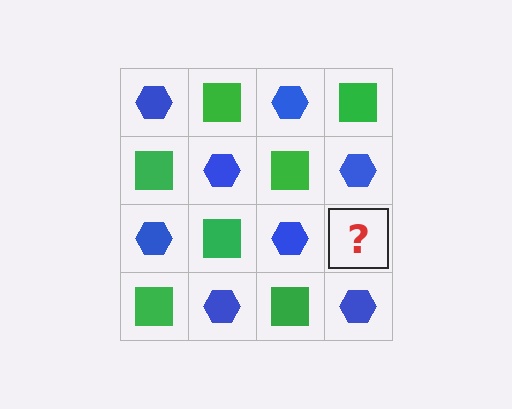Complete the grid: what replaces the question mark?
The question mark should be replaced with a green square.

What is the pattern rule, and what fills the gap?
The rule is that it alternates blue hexagon and green square in a checkerboard pattern. The gap should be filled with a green square.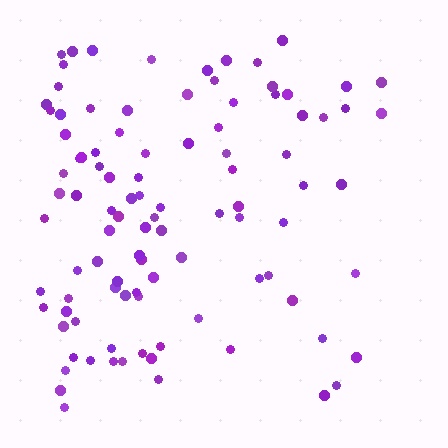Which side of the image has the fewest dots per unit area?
The right.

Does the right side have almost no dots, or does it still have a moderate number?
Still a moderate number, just noticeably fewer than the left.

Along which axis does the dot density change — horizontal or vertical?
Horizontal.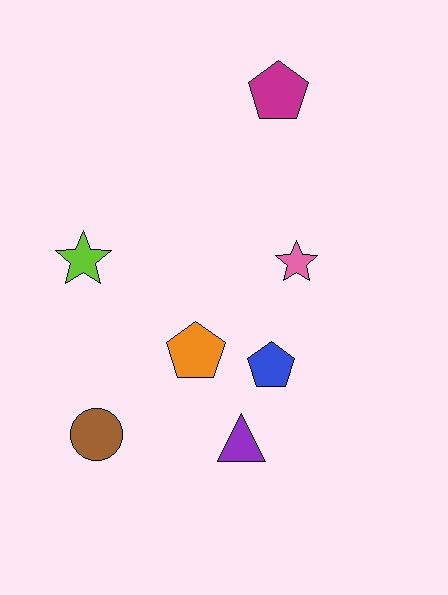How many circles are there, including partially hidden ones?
There is 1 circle.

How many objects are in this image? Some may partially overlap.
There are 7 objects.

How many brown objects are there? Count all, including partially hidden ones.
There is 1 brown object.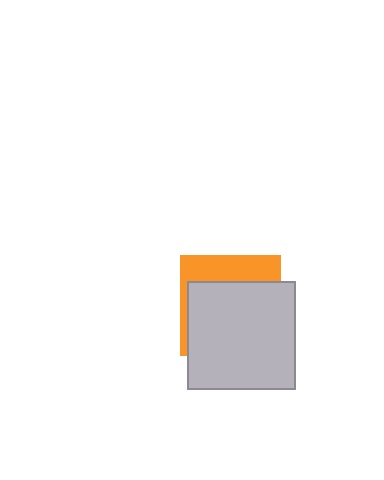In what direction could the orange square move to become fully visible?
The orange square could move up. That would shift it out from behind the light gray square entirely.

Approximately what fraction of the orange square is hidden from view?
Roughly 68% of the orange square is hidden behind the light gray square.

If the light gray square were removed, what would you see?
You would see the complete orange square.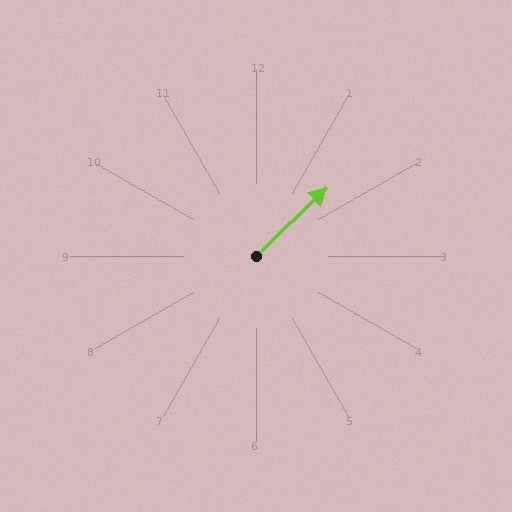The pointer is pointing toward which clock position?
Roughly 2 o'clock.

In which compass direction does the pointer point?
Northeast.